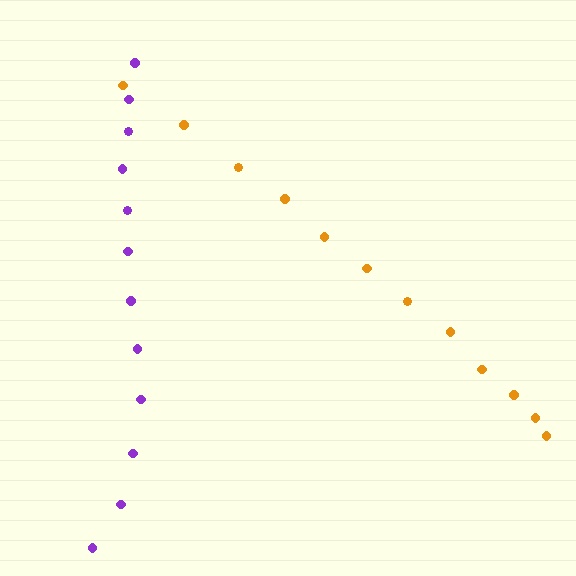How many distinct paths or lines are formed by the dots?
There are 2 distinct paths.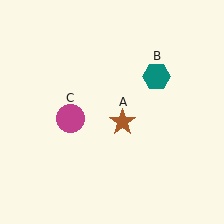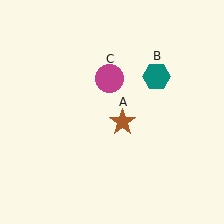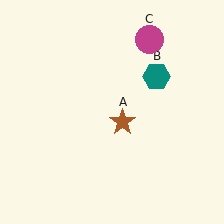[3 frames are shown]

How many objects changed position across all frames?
1 object changed position: magenta circle (object C).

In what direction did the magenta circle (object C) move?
The magenta circle (object C) moved up and to the right.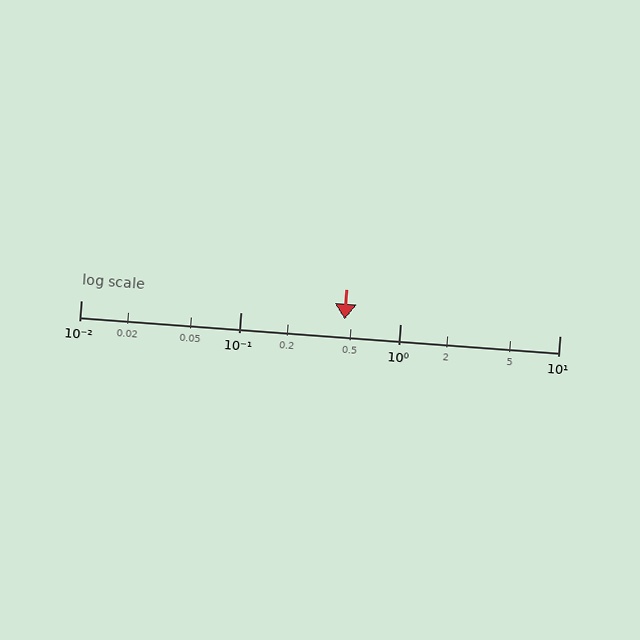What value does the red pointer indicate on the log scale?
The pointer indicates approximately 0.45.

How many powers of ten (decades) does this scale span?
The scale spans 3 decades, from 0.01 to 10.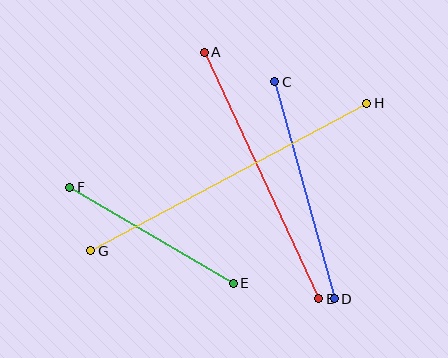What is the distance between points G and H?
The distance is approximately 313 pixels.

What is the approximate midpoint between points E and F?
The midpoint is at approximately (151, 235) pixels.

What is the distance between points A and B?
The distance is approximately 271 pixels.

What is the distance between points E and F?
The distance is approximately 190 pixels.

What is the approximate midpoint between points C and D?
The midpoint is at approximately (305, 190) pixels.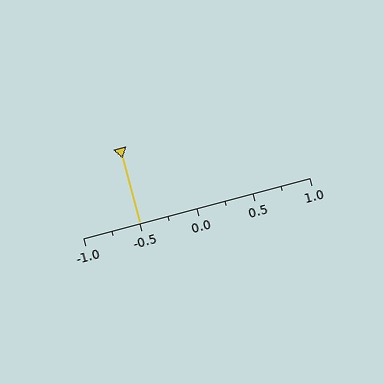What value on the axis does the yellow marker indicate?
The marker indicates approximately -0.5.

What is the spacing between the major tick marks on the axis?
The major ticks are spaced 0.5 apart.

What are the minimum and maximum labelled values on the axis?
The axis runs from -1.0 to 1.0.